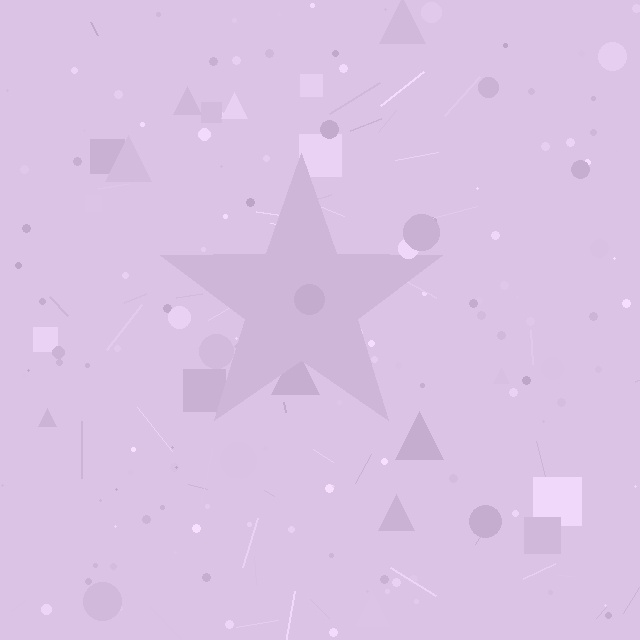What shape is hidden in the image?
A star is hidden in the image.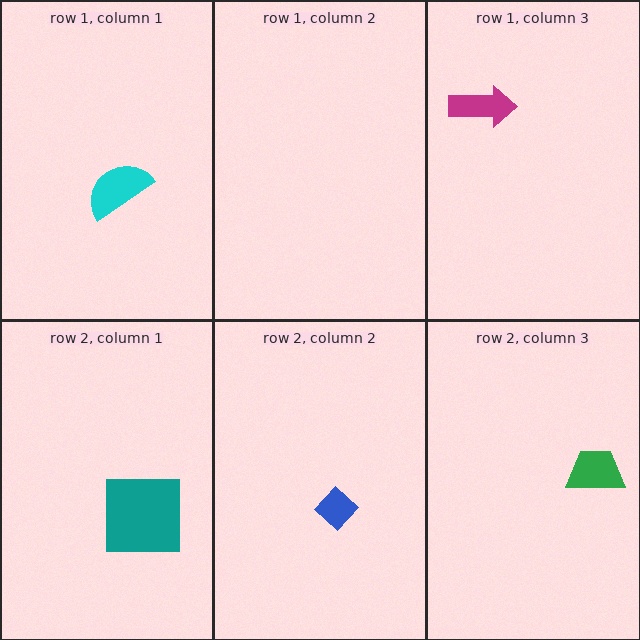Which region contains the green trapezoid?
The row 2, column 3 region.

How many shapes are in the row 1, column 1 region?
1.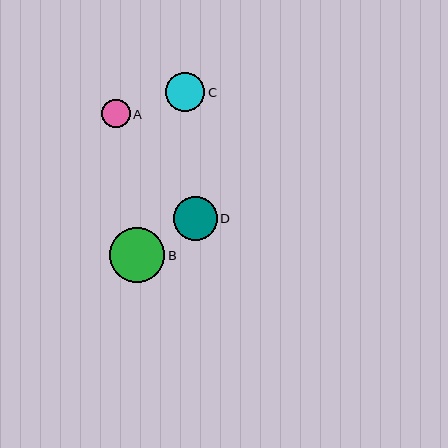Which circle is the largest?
Circle B is the largest with a size of approximately 56 pixels.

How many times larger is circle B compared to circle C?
Circle B is approximately 1.4 times the size of circle C.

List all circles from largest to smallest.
From largest to smallest: B, D, C, A.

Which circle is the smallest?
Circle A is the smallest with a size of approximately 29 pixels.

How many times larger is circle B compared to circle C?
Circle B is approximately 1.4 times the size of circle C.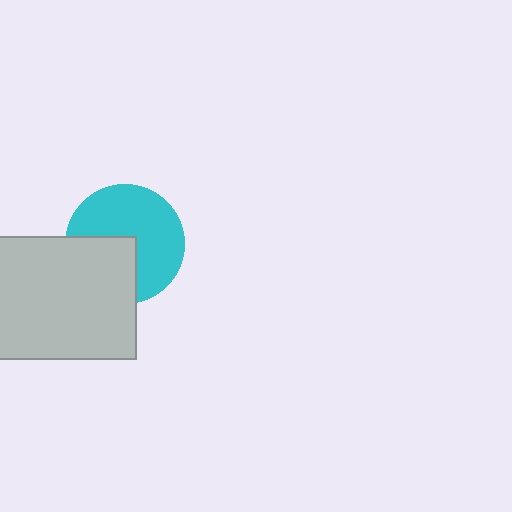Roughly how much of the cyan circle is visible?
About half of it is visible (roughly 63%).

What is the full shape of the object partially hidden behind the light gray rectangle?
The partially hidden object is a cyan circle.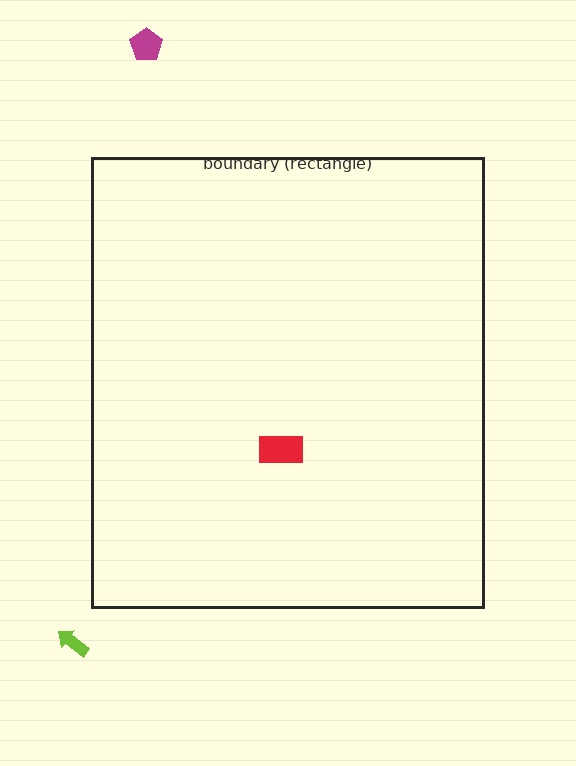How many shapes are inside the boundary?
1 inside, 2 outside.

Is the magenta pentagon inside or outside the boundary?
Outside.